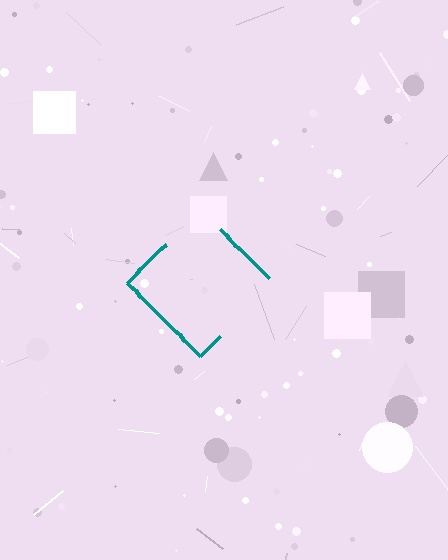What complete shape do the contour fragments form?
The contour fragments form a diamond.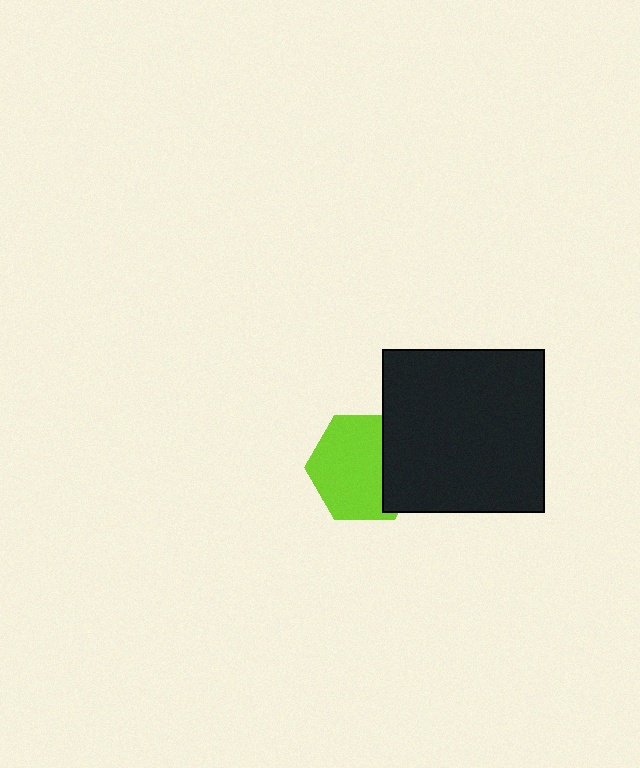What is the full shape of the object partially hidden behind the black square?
The partially hidden object is a lime hexagon.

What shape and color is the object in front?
The object in front is a black square.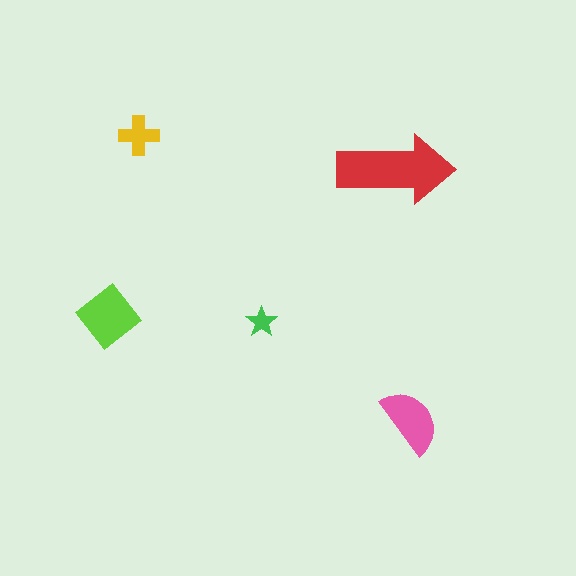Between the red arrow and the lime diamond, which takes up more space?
The red arrow.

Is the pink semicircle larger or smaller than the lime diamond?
Smaller.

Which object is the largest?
The red arrow.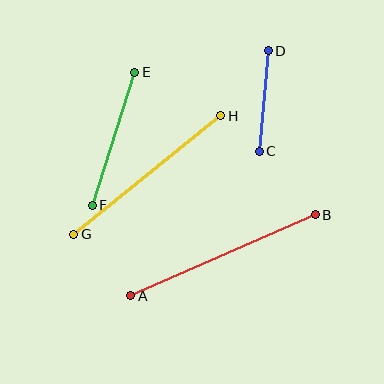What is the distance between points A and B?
The distance is approximately 202 pixels.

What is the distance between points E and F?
The distance is approximately 139 pixels.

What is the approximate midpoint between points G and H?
The midpoint is at approximately (147, 175) pixels.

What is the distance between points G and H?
The distance is approximately 189 pixels.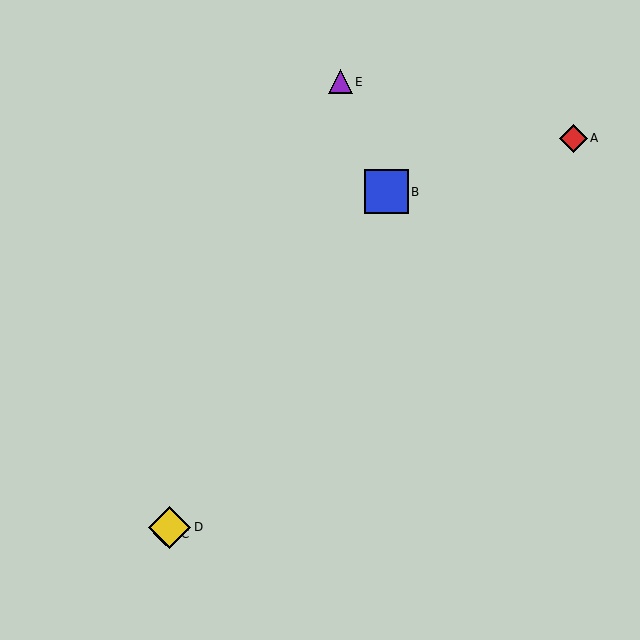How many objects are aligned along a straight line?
3 objects (B, C, D) are aligned along a straight line.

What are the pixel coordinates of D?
Object D is at (170, 527).